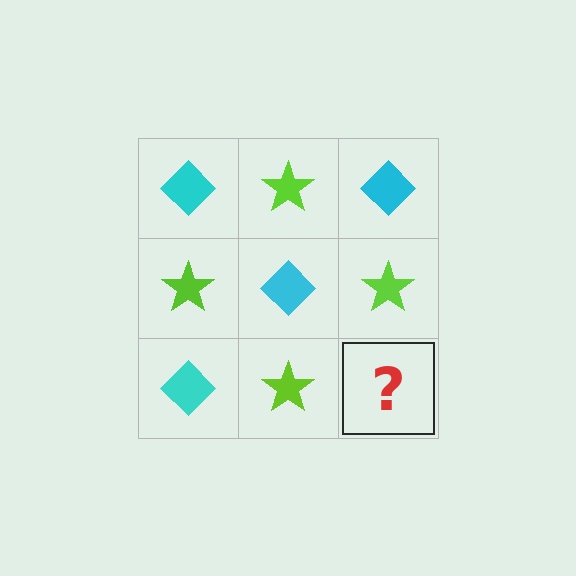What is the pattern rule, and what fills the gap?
The rule is that it alternates cyan diamond and lime star in a checkerboard pattern. The gap should be filled with a cyan diamond.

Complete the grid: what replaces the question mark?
The question mark should be replaced with a cyan diamond.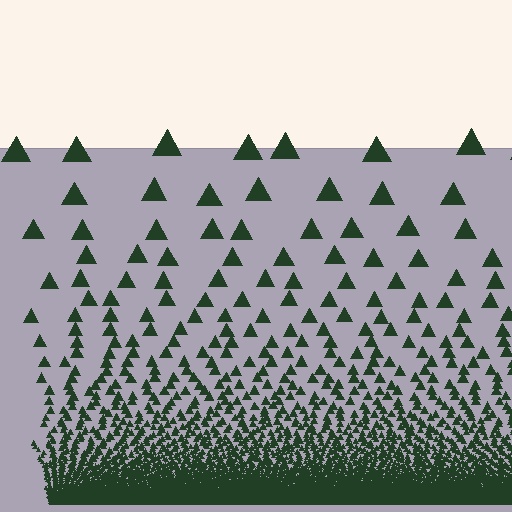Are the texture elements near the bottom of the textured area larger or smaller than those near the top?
Smaller. The gradient is inverted — elements near the bottom are smaller and denser.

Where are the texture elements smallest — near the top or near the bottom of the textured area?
Near the bottom.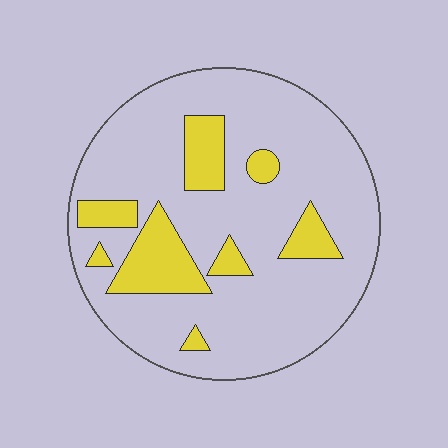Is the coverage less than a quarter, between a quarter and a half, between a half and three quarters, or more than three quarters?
Less than a quarter.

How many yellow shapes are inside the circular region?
8.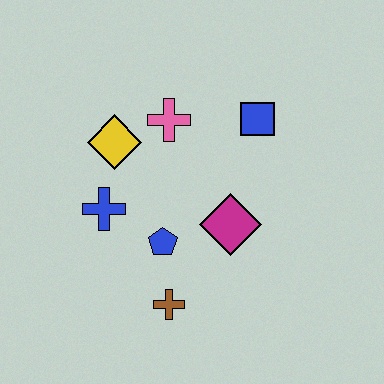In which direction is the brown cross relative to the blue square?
The brown cross is below the blue square.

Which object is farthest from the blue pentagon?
The blue square is farthest from the blue pentagon.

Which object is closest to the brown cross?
The blue pentagon is closest to the brown cross.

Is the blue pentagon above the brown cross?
Yes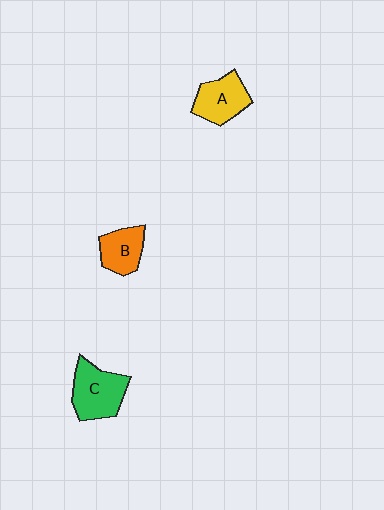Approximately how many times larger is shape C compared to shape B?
Approximately 1.4 times.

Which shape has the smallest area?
Shape B (orange).